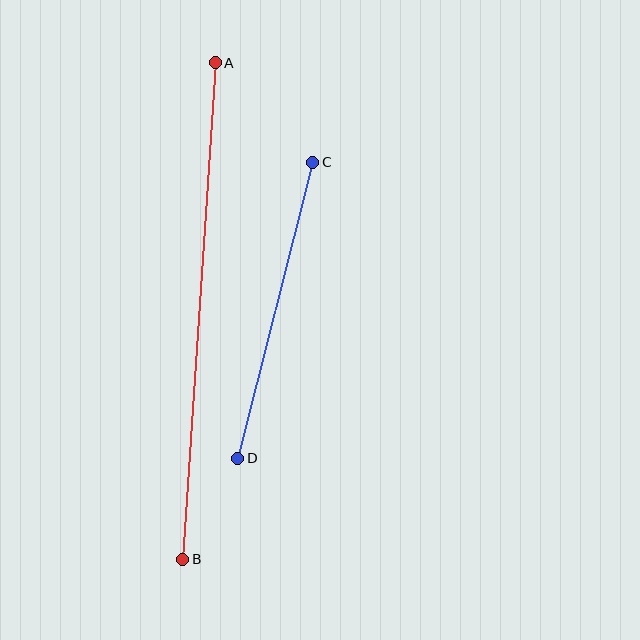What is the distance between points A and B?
The distance is approximately 497 pixels.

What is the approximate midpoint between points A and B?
The midpoint is at approximately (199, 311) pixels.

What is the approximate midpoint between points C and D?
The midpoint is at approximately (275, 310) pixels.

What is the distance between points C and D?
The distance is approximately 306 pixels.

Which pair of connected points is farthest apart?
Points A and B are farthest apart.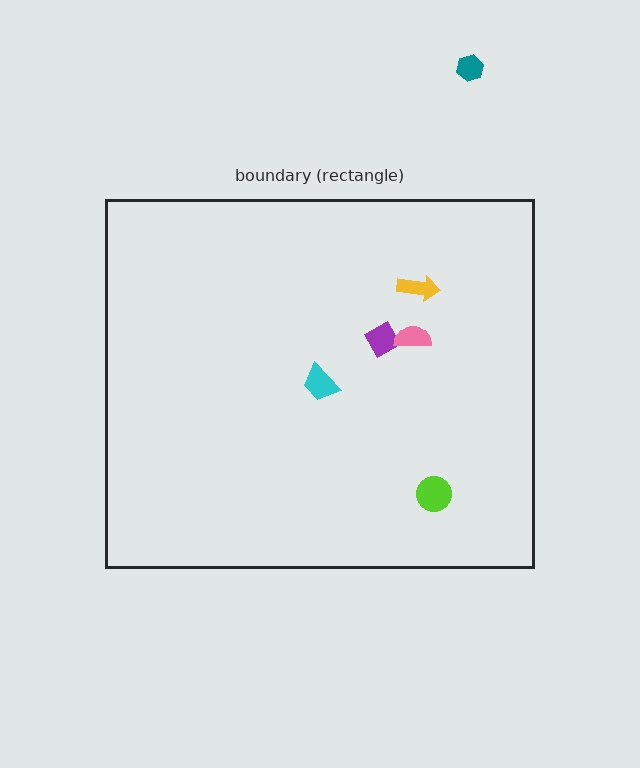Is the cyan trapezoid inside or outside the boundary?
Inside.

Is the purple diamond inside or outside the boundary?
Inside.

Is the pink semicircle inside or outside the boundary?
Inside.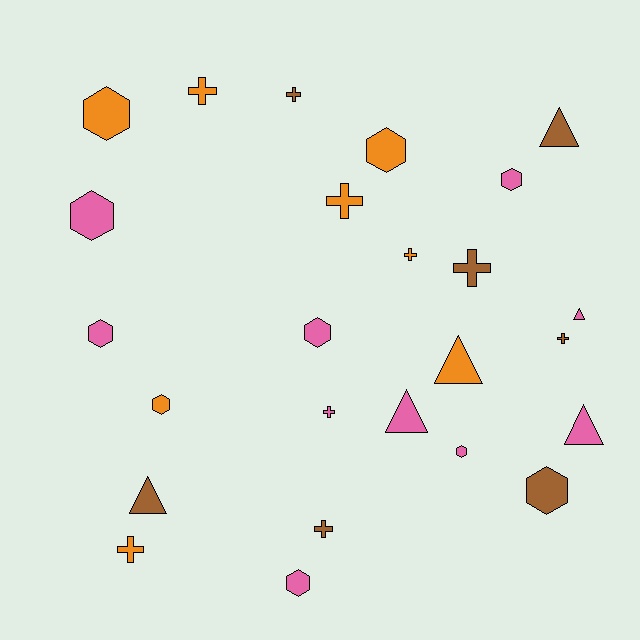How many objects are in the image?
There are 25 objects.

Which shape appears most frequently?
Hexagon, with 10 objects.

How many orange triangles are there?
There is 1 orange triangle.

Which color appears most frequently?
Pink, with 10 objects.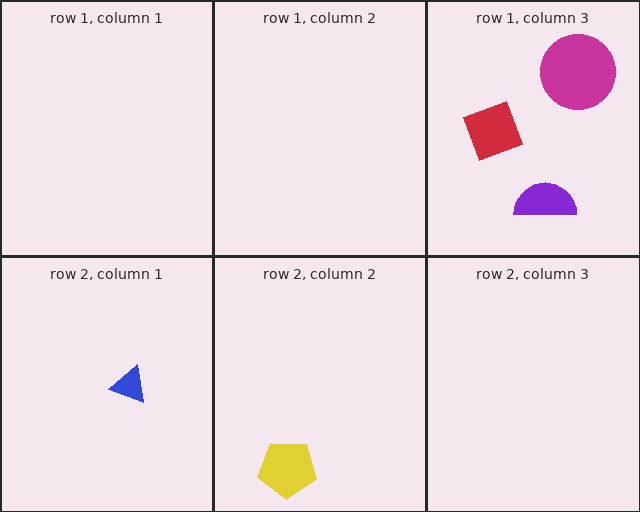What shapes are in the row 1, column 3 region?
The red square, the magenta circle, the purple semicircle.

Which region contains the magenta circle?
The row 1, column 3 region.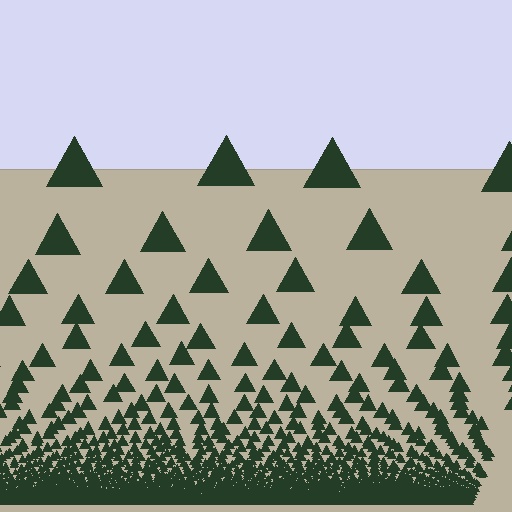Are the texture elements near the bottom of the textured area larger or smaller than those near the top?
Smaller. The gradient is inverted — elements near the bottom are smaller and denser.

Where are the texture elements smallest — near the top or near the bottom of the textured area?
Near the bottom.